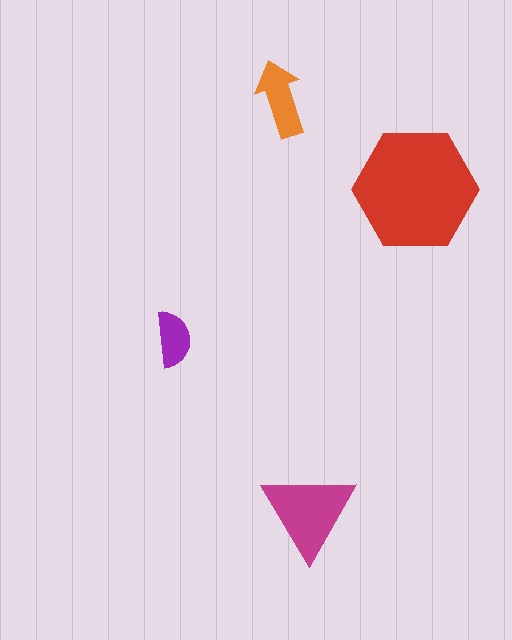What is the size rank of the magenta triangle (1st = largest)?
2nd.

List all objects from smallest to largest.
The purple semicircle, the orange arrow, the magenta triangle, the red hexagon.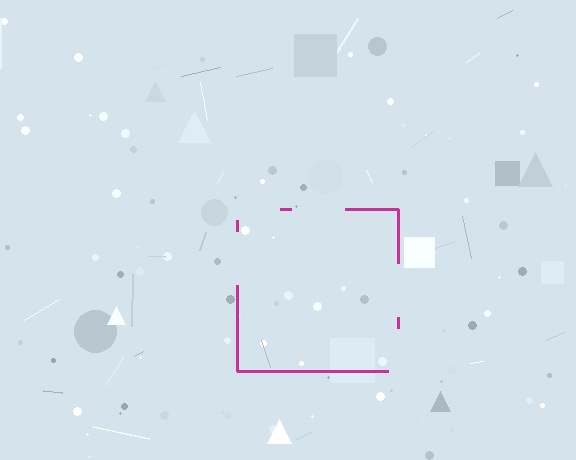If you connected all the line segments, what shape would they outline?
They would outline a square.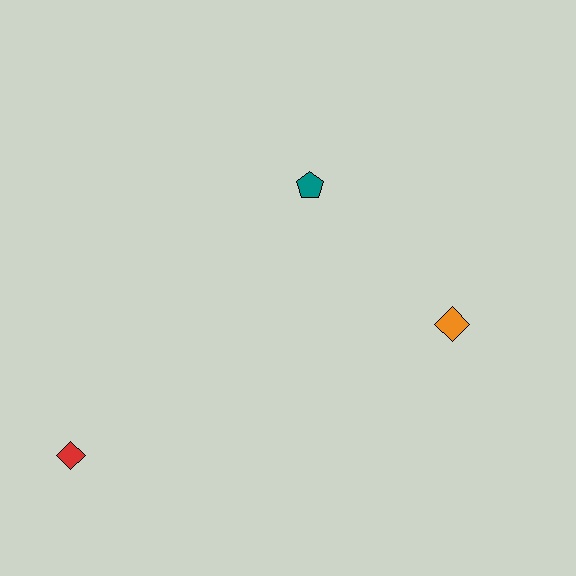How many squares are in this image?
There are no squares.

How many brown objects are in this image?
There are no brown objects.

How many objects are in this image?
There are 3 objects.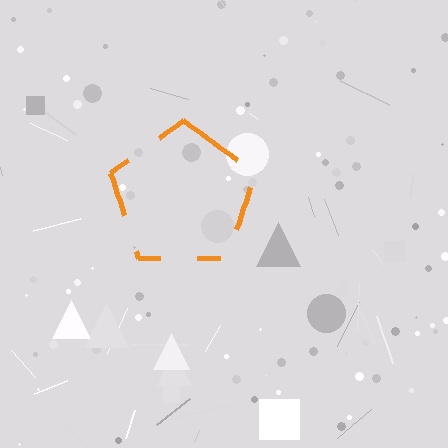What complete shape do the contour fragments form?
The contour fragments form a pentagon.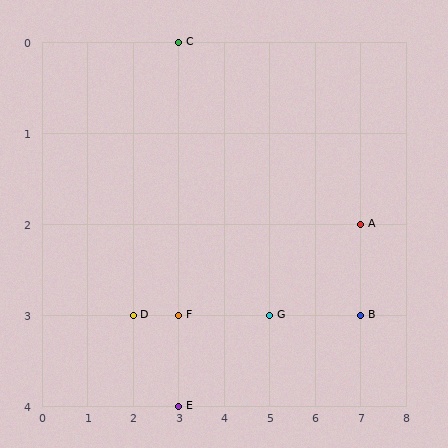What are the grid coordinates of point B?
Point B is at grid coordinates (7, 3).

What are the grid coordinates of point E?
Point E is at grid coordinates (3, 4).